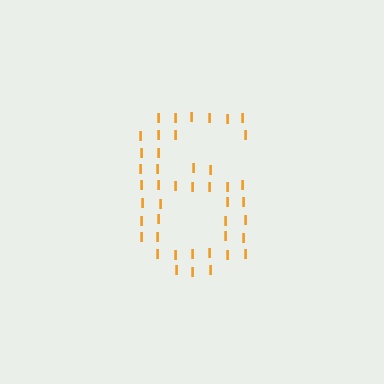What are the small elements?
The small elements are letter I's.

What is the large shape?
The large shape is the digit 6.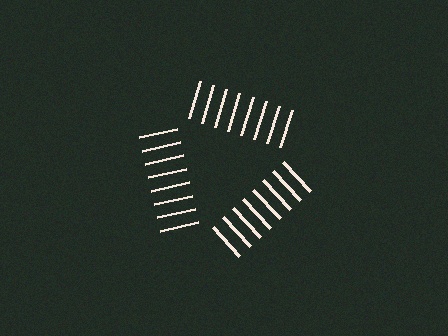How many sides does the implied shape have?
3 sides — the line-ends trace a triangle.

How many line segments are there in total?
24 — 8 along each of the 3 edges.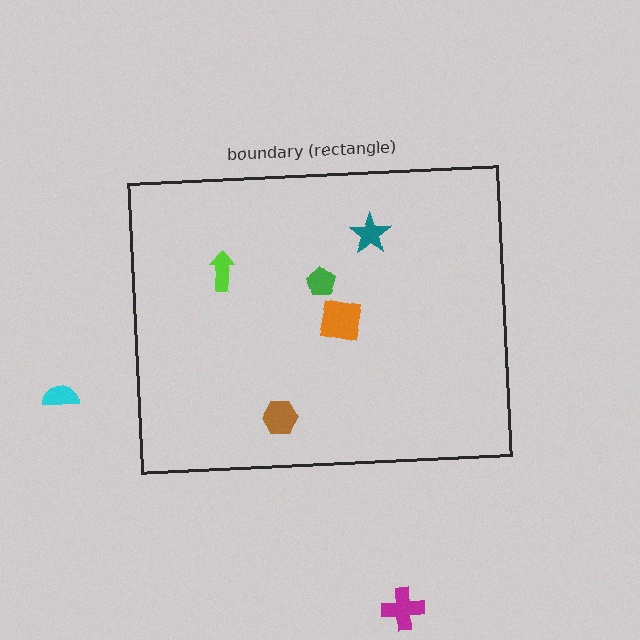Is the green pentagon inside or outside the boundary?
Inside.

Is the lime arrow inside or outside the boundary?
Inside.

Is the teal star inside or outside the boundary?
Inside.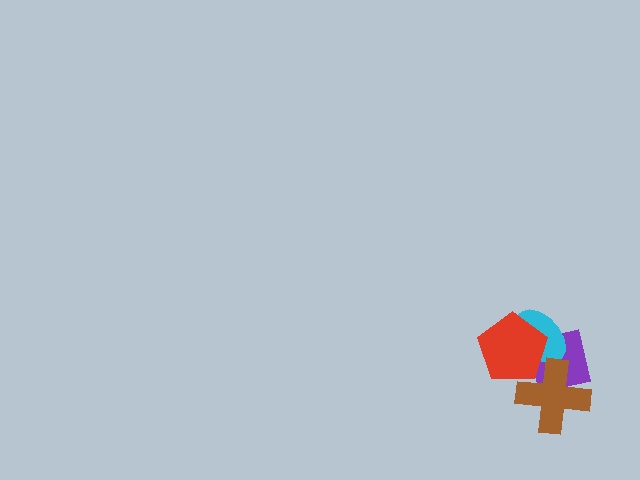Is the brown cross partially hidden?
No, no other shape covers it.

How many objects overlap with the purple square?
3 objects overlap with the purple square.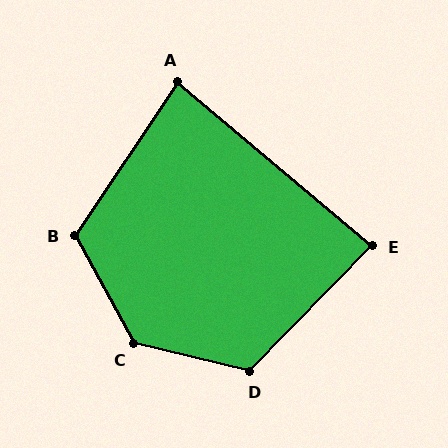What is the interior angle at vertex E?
Approximately 86 degrees (approximately right).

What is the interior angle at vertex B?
Approximately 118 degrees (obtuse).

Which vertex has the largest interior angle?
C, at approximately 132 degrees.